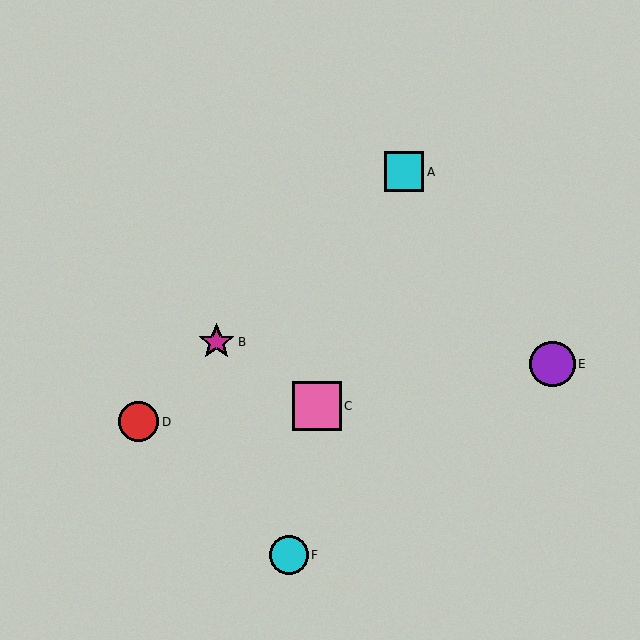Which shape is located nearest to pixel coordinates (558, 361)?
The purple circle (labeled E) at (553, 364) is nearest to that location.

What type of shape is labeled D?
Shape D is a red circle.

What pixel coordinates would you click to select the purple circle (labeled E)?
Click at (553, 364) to select the purple circle E.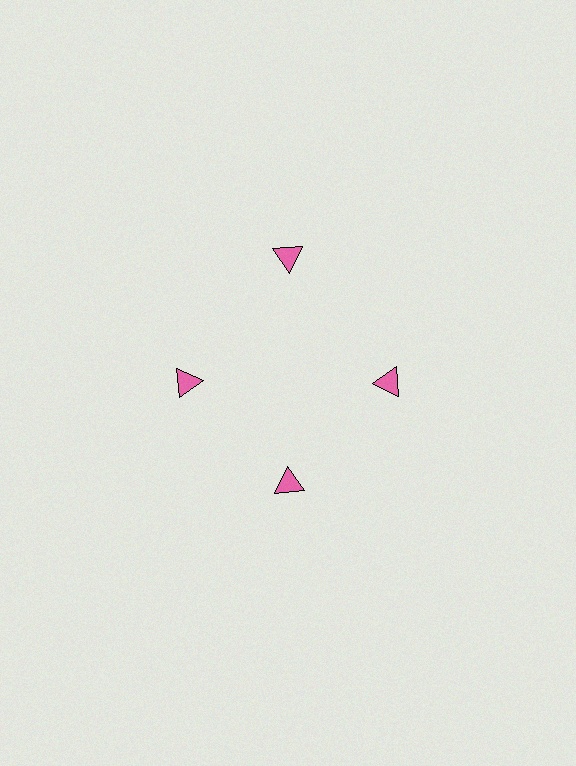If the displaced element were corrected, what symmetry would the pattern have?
It would have 4-fold rotational symmetry — the pattern would map onto itself every 90 degrees.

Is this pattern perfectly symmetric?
No. The 4 pink triangles are arranged in a ring, but one element near the 12 o'clock position is pushed outward from the center, breaking the 4-fold rotational symmetry.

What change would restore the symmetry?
The symmetry would be restored by moving it inward, back onto the ring so that all 4 triangles sit at equal angles and equal distance from the center.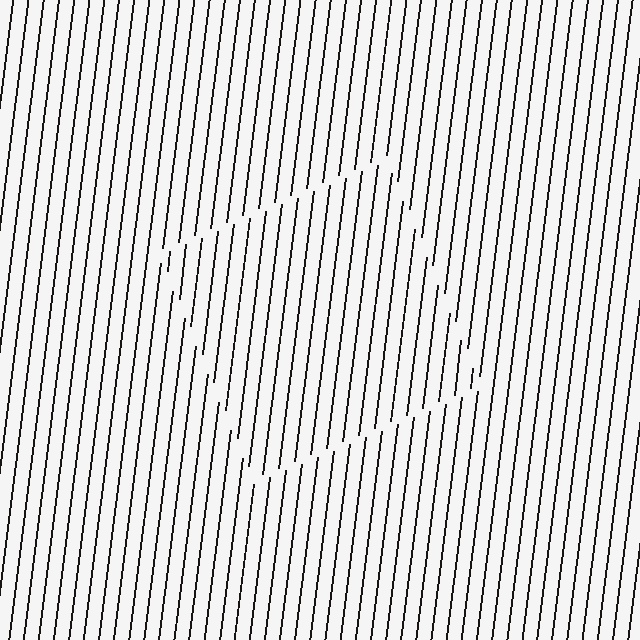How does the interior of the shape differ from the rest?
The interior of the shape contains the same grating, shifted by half a period — the contour is defined by the phase discontinuity where line-ends from the inner and outer gratings abut.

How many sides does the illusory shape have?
4 sides — the line-ends trace a square.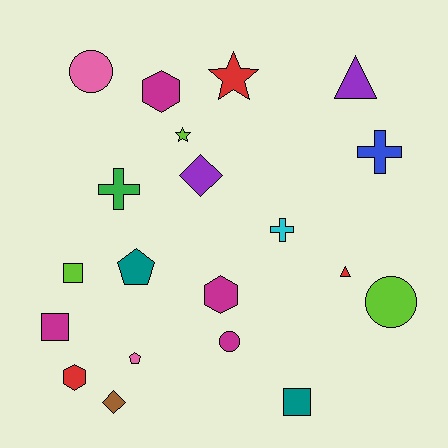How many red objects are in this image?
There are 3 red objects.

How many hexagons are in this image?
There are 3 hexagons.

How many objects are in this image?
There are 20 objects.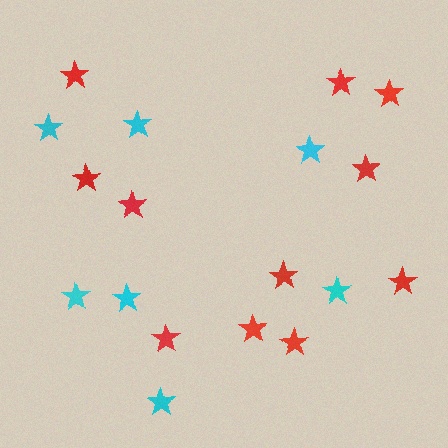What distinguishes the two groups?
There are 2 groups: one group of red stars (11) and one group of cyan stars (7).